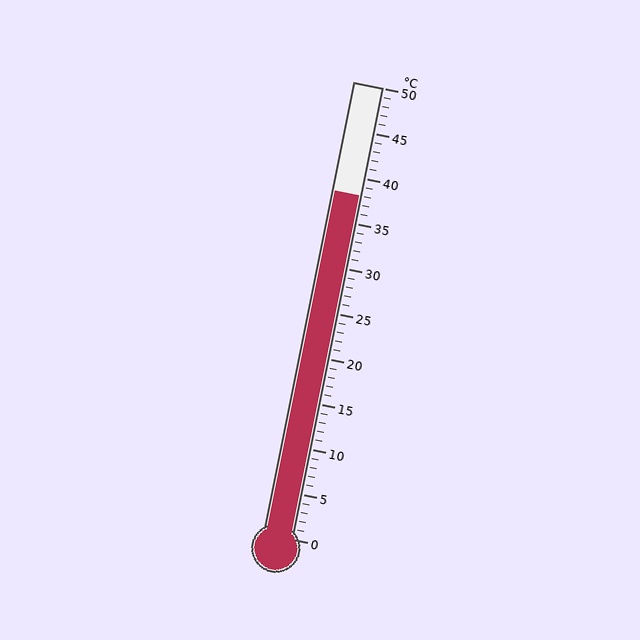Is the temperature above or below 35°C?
The temperature is above 35°C.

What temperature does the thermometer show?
The thermometer shows approximately 38°C.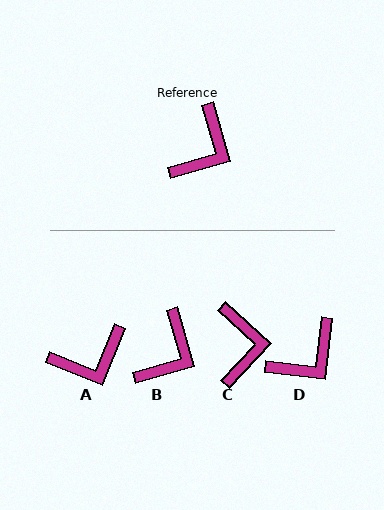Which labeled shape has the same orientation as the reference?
B.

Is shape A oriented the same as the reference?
No, it is off by about 38 degrees.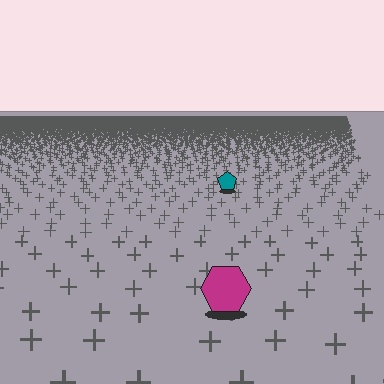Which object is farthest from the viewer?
The teal pentagon is farthest from the viewer. It appears smaller and the ground texture around it is denser.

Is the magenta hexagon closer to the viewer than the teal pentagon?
Yes. The magenta hexagon is closer — you can tell from the texture gradient: the ground texture is coarser near it.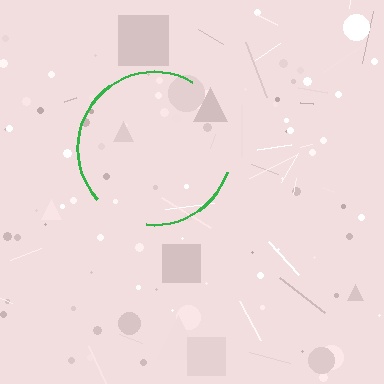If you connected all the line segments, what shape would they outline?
They would outline a circle.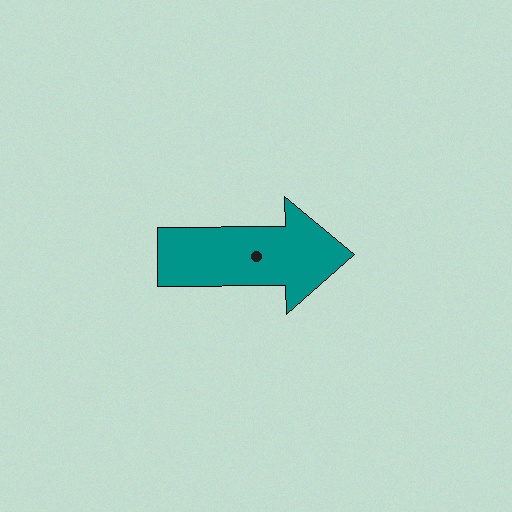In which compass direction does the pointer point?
East.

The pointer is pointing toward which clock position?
Roughly 3 o'clock.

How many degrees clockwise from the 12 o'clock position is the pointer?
Approximately 89 degrees.